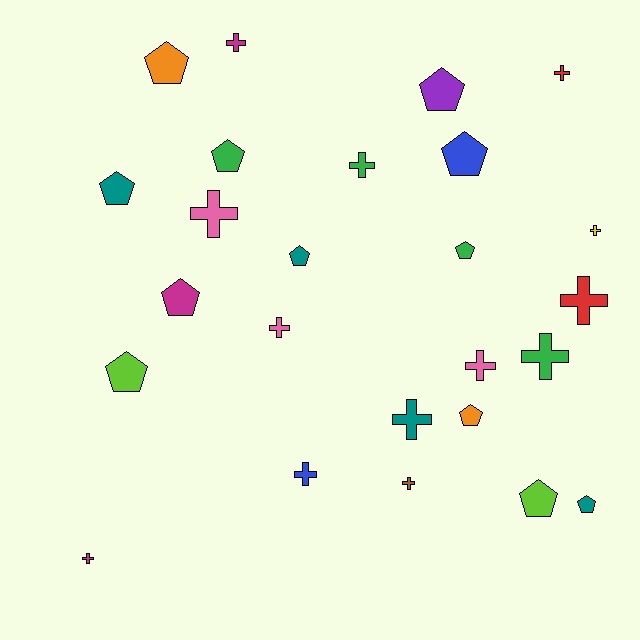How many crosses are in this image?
There are 13 crosses.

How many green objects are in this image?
There are 4 green objects.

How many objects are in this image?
There are 25 objects.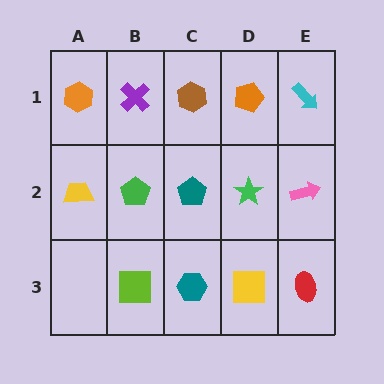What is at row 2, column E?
A pink arrow.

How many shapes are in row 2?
5 shapes.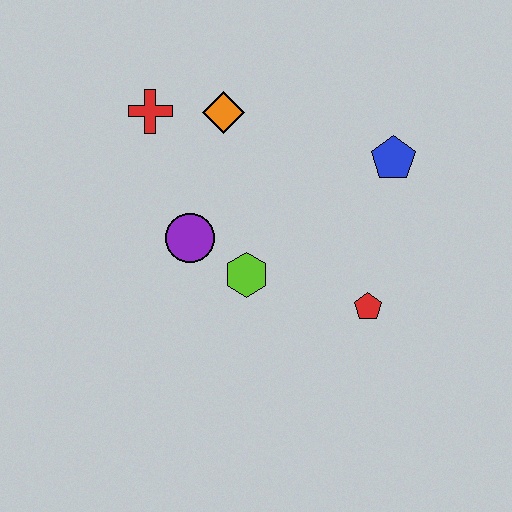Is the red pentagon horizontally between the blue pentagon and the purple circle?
Yes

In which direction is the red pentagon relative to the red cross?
The red pentagon is to the right of the red cross.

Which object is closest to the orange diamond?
The red cross is closest to the orange diamond.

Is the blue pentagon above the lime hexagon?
Yes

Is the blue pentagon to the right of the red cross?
Yes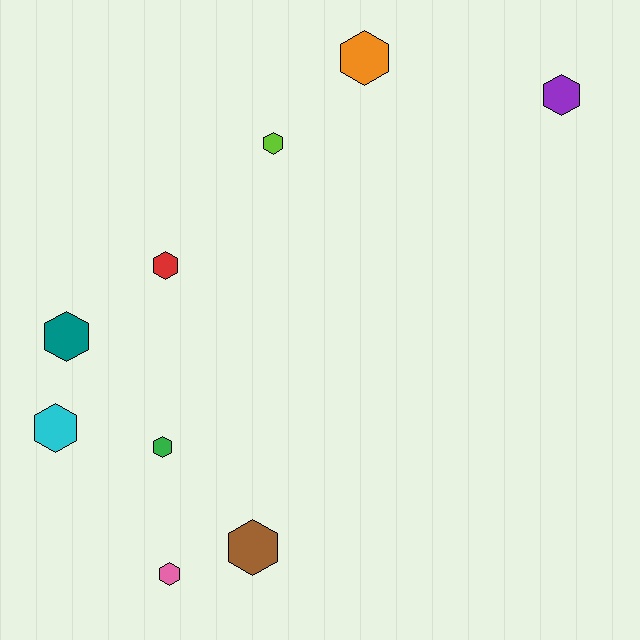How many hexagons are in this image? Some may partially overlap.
There are 9 hexagons.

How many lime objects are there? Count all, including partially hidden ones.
There is 1 lime object.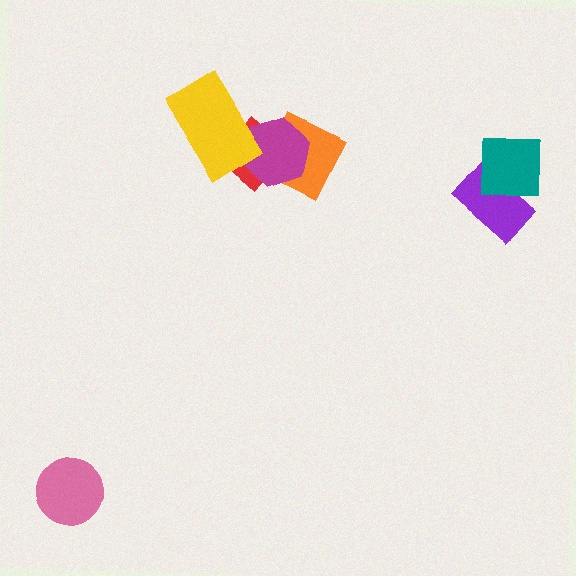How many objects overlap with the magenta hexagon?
3 objects overlap with the magenta hexagon.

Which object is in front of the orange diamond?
The magenta hexagon is in front of the orange diamond.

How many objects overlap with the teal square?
1 object overlaps with the teal square.